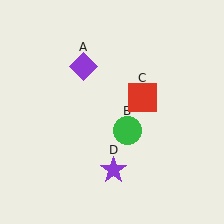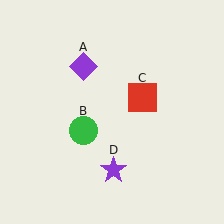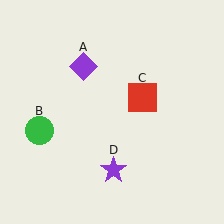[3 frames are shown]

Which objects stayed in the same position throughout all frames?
Purple diamond (object A) and red square (object C) and purple star (object D) remained stationary.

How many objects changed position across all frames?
1 object changed position: green circle (object B).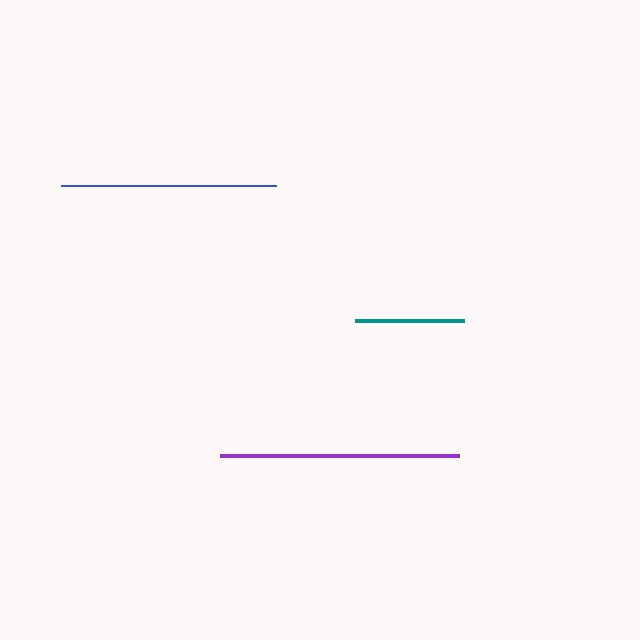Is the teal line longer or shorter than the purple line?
The purple line is longer than the teal line.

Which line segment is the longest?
The purple line is the longest at approximately 239 pixels.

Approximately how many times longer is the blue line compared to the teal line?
The blue line is approximately 2.0 times the length of the teal line.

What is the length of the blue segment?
The blue segment is approximately 215 pixels long.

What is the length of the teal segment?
The teal segment is approximately 109 pixels long.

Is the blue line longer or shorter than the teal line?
The blue line is longer than the teal line.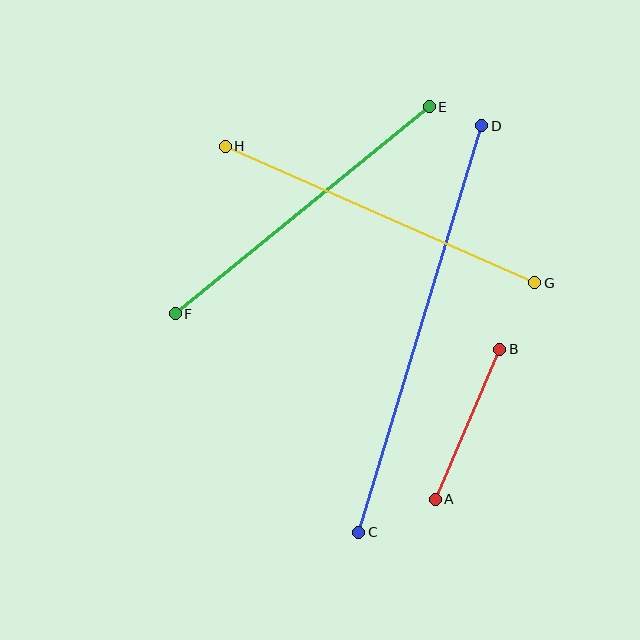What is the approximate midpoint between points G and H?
The midpoint is at approximately (380, 214) pixels.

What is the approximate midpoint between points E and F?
The midpoint is at approximately (302, 210) pixels.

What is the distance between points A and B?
The distance is approximately 163 pixels.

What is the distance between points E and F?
The distance is approximately 328 pixels.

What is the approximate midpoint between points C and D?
The midpoint is at approximately (420, 329) pixels.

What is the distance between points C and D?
The distance is approximately 425 pixels.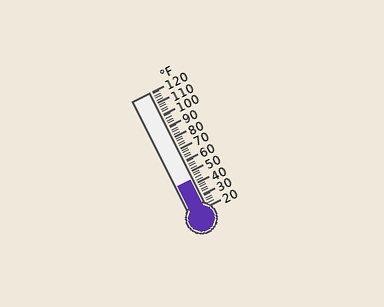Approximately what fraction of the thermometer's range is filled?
The thermometer is filled to approximately 25% of its range.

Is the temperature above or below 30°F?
The temperature is above 30°F.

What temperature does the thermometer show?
The thermometer shows approximately 44°F.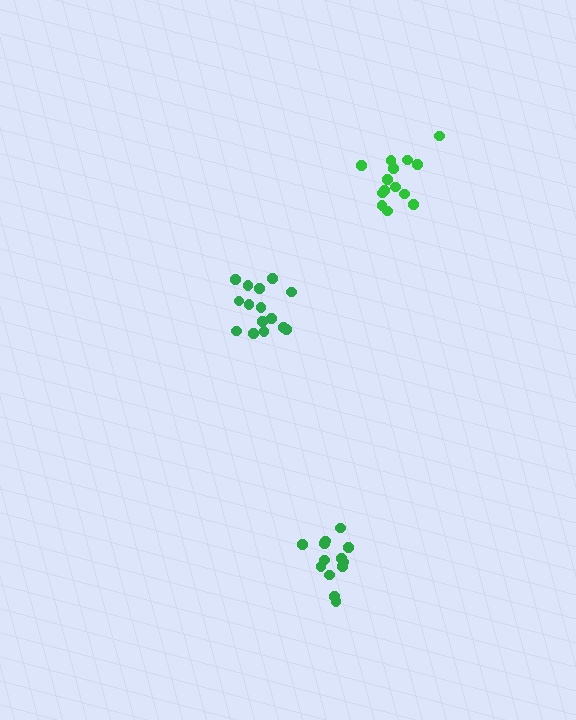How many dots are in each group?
Group 1: 13 dots, Group 2: 15 dots, Group 3: 14 dots (42 total).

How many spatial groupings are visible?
There are 3 spatial groupings.